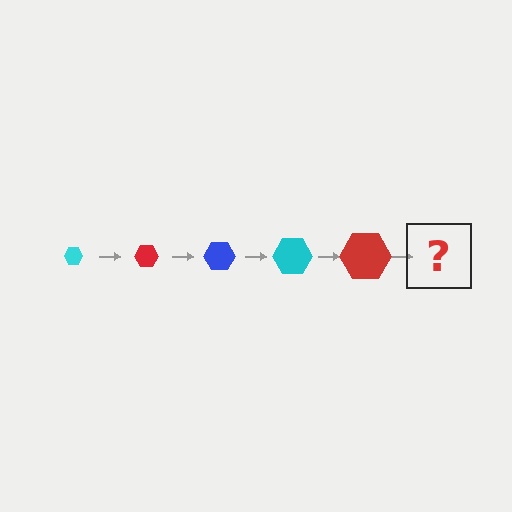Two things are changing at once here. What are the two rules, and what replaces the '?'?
The two rules are that the hexagon grows larger each step and the color cycles through cyan, red, and blue. The '?' should be a blue hexagon, larger than the previous one.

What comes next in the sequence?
The next element should be a blue hexagon, larger than the previous one.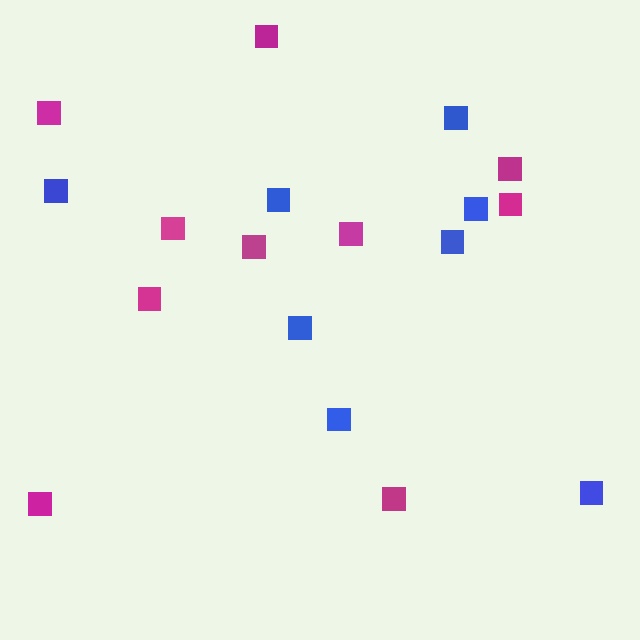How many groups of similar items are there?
There are 2 groups: one group of blue squares (8) and one group of magenta squares (10).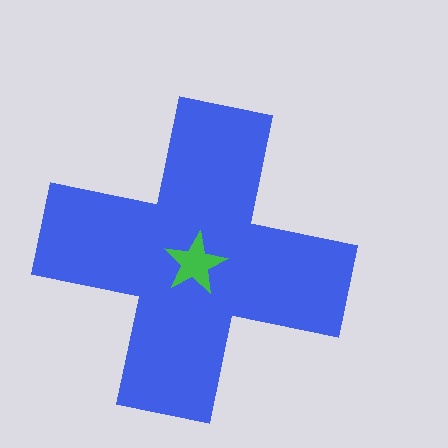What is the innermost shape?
The green star.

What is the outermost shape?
The blue cross.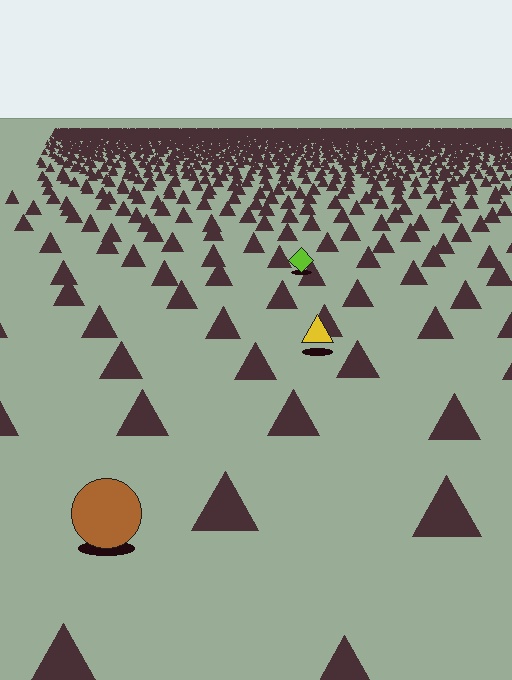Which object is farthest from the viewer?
The lime diamond is farthest from the viewer. It appears smaller and the ground texture around it is denser.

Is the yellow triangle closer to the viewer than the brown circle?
No. The brown circle is closer — you can tell from the texture gradient: the ground texture is coarser near it.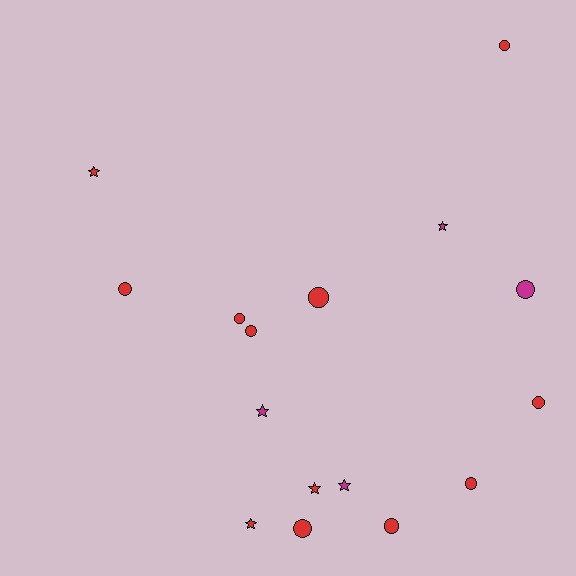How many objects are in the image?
There are 16 objects.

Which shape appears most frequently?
Circle, with 10 objects.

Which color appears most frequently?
Red, with 12 objects.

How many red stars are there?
There are 3 red stars.